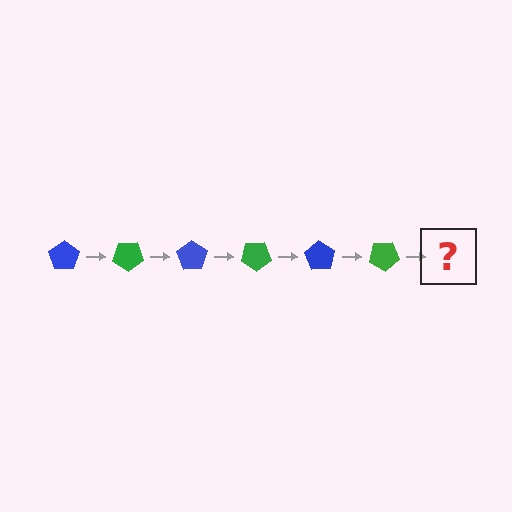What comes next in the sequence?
The next element should be a blue pentagon, rotated 210 degrees from the start.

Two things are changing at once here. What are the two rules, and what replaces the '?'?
The two rules are that it rotates 35 degrees each step and the color cycles through blue and green. The '?' should be a blue pentagon, rotated 210 degrees from the start.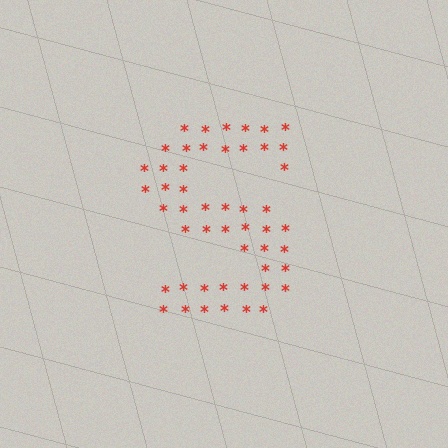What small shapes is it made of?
It is made of small asterisks.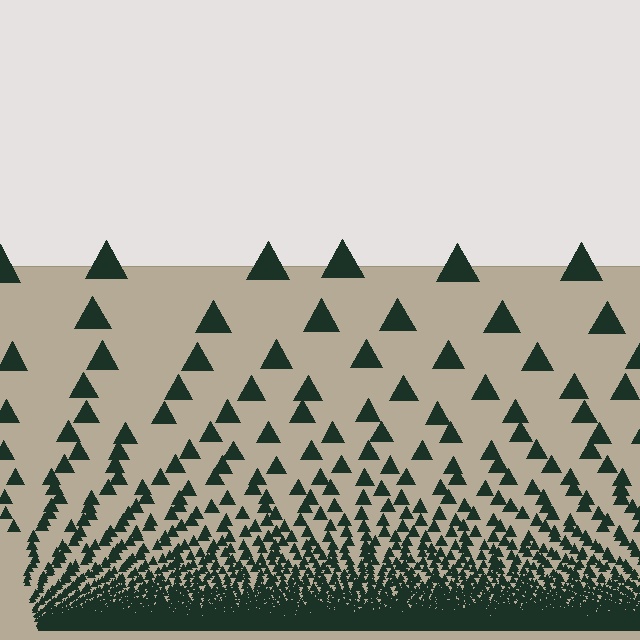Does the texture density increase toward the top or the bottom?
Density increases toward the bottom.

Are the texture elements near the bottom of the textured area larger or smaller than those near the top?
Smaller. The gradient is inverted — elements near the bottom are smaller and denser.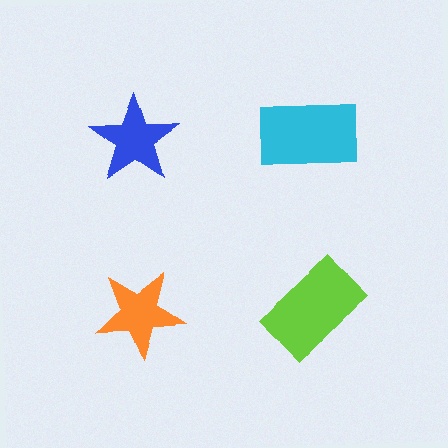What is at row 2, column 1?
An orange star.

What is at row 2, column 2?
A lime rectangle.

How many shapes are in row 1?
2 shapes.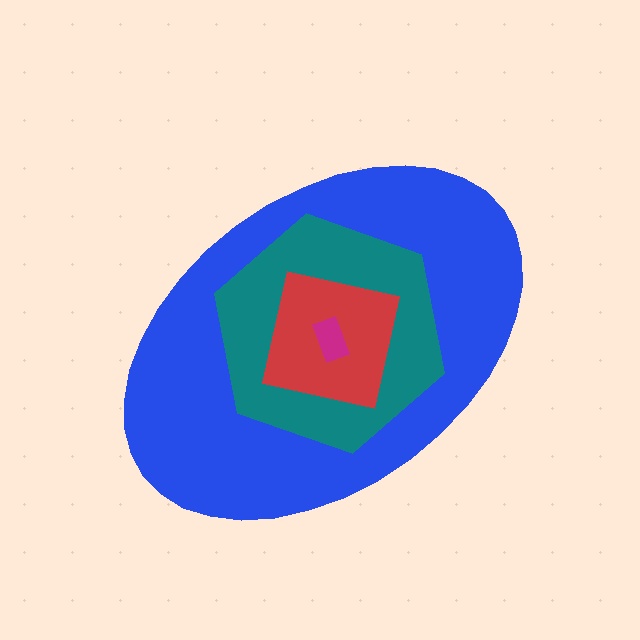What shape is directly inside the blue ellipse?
The teal hexagon.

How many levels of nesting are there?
4.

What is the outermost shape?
The blue ellipse.